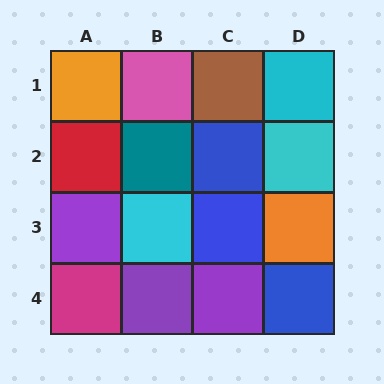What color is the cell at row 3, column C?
Blue.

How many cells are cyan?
3 cells are cyan.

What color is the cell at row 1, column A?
Orange.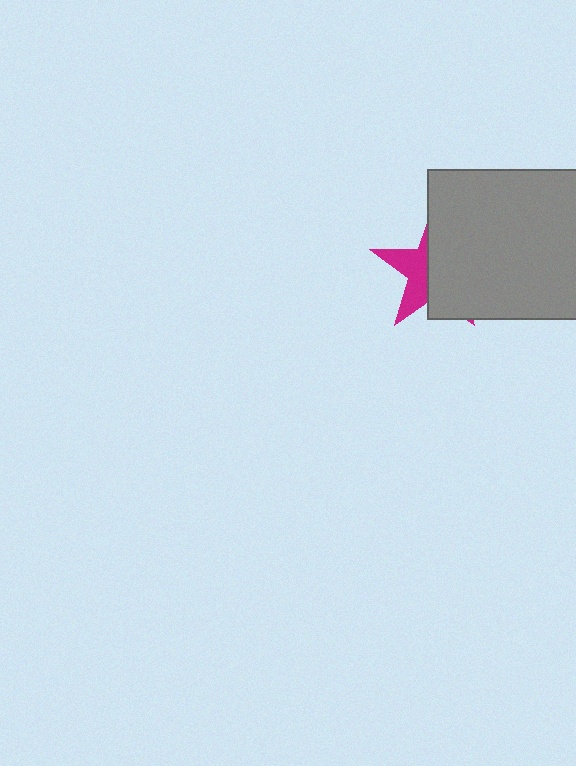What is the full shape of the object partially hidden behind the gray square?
The partially hidden object is a magenta star.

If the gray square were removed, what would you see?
You would see the complete magenta star.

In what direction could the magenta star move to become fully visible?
The magenta star could move left. That would shift it out from behind the gray square entirely.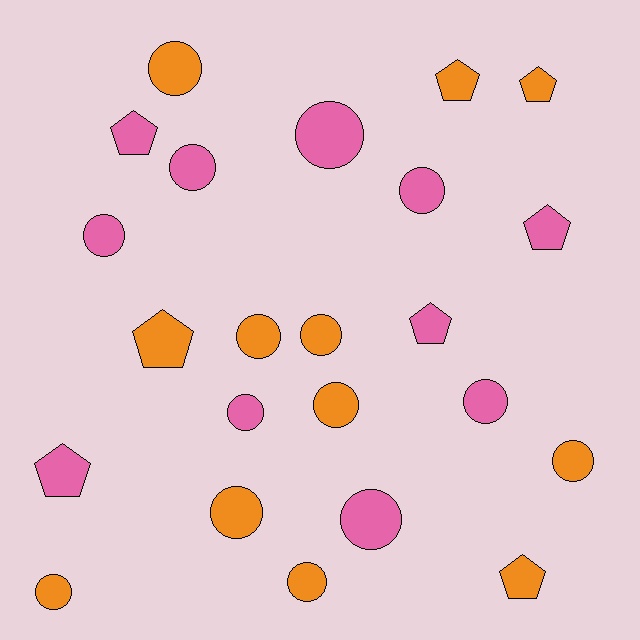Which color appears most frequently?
Orange, with 12 objects.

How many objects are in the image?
There are 23 objects.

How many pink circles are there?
There are 7 pink circles.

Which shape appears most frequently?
Circle, with 15 objects.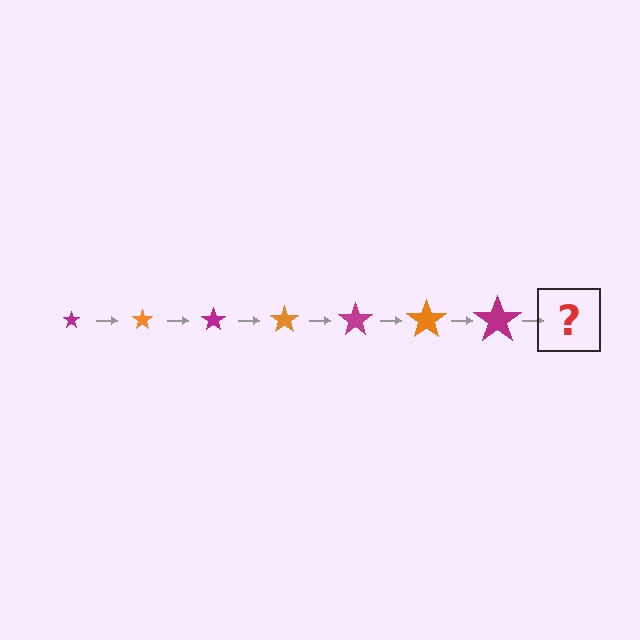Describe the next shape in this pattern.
It should be an orange star, larger than the previous one.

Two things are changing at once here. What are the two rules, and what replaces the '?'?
The two rules are that the star grows larger each step and the color cycles through magenta and orange. The '?' should be an orange star, larger than the previous one.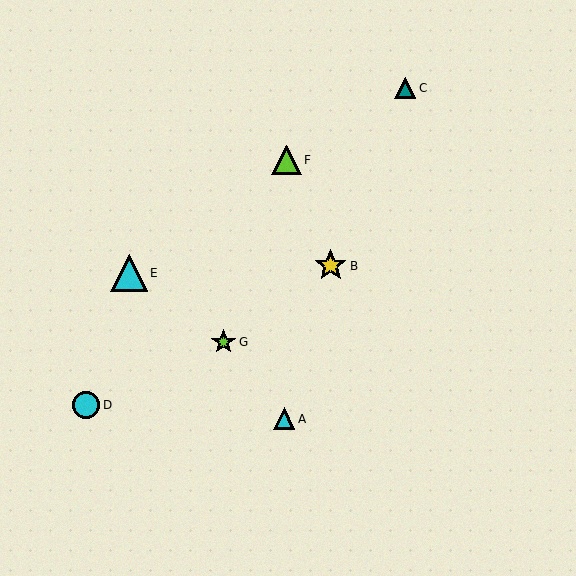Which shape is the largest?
The cyan triangle (labeled E) is the largest.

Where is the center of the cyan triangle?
The center of the cyan triangle is at (284, 419).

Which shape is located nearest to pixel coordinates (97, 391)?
The cyan circle (labeled D) at (86, 405) is nearest to that location.